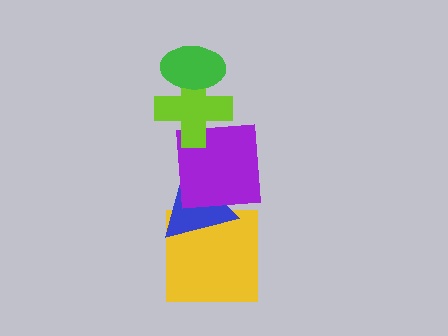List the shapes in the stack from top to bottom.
From top to bottom: the green ellipse, the lime cross, the purple square, the blue triangle, the yellow square.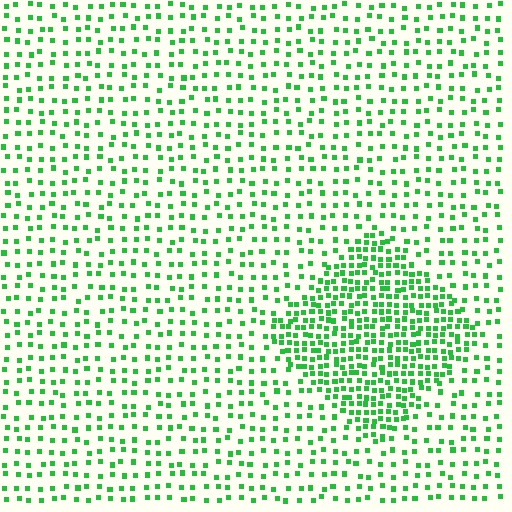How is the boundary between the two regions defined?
The boundary is defined by a change in element density (approximately 2.3x ratio). All elements are the same color, size, and shape.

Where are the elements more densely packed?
The elements are more densely packed inside the diamond boundary.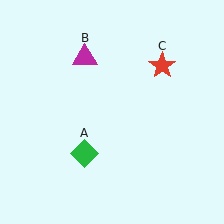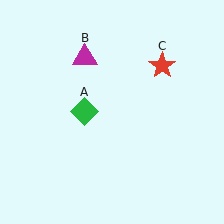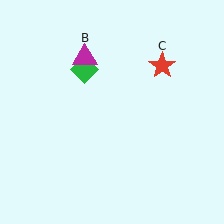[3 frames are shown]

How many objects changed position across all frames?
1 object changed position: green diamond (object A).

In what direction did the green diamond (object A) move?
The green diamond (object A) moved up.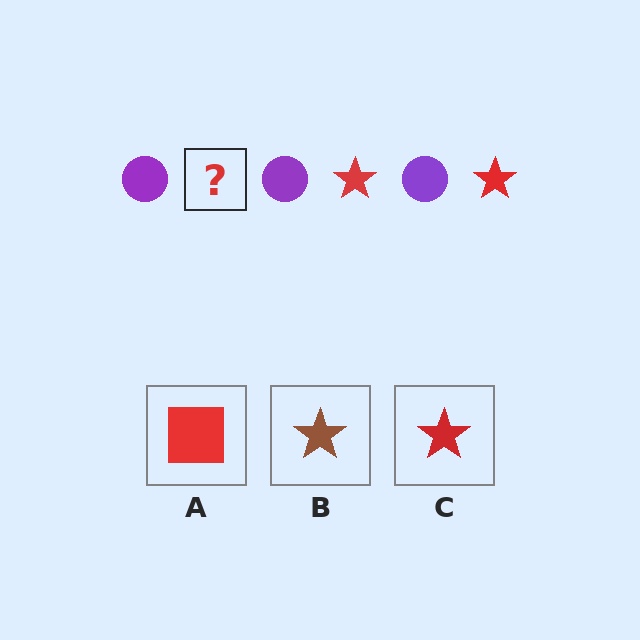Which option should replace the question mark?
Option C.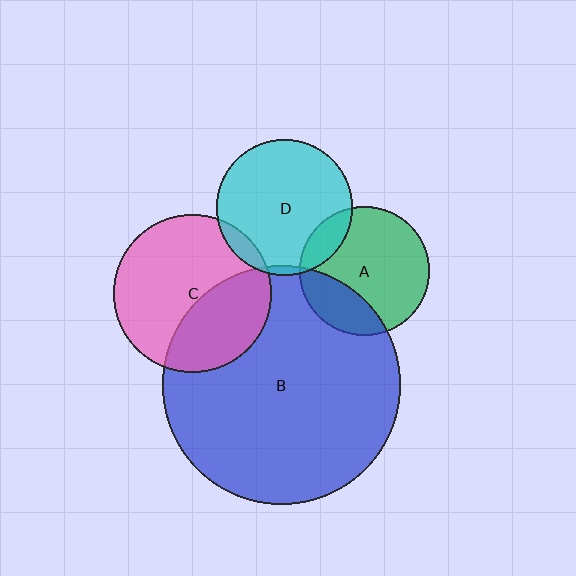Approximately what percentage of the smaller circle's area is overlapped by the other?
Approximately 5%.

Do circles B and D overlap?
Yes.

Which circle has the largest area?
Circle B (blue).